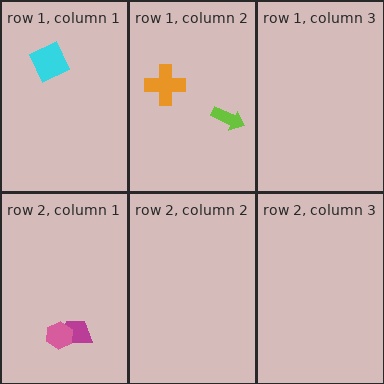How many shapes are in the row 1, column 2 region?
2.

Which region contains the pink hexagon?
The row 2, column 1 region.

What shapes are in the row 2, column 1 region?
The magenta trapezoid, the pink hexagon.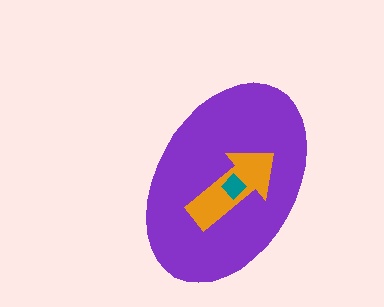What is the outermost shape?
The purple ellipse.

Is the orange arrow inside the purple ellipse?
Yes.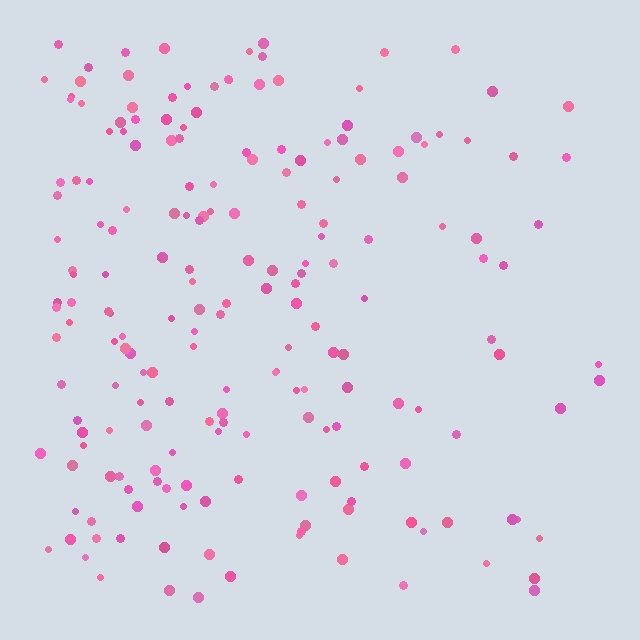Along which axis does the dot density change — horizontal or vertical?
Horizontal.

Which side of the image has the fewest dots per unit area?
The right.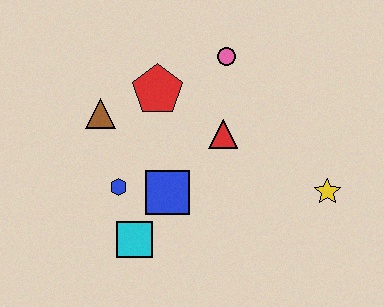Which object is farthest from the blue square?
The yellow star is farthest from the blue square.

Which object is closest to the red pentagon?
The brown triangle is closest to the red pentagon.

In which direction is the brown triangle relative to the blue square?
The brown triangle is above the blue square.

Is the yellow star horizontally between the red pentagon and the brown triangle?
No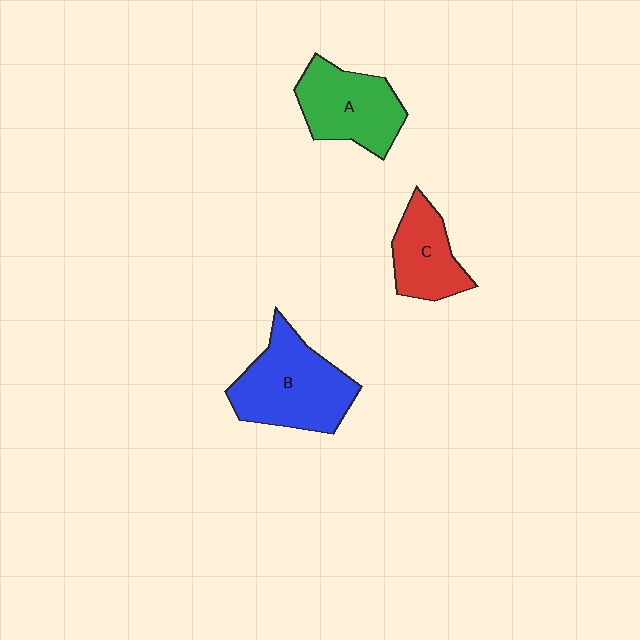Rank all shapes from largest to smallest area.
From largest to smallest: B (blue), A (green), C (red).